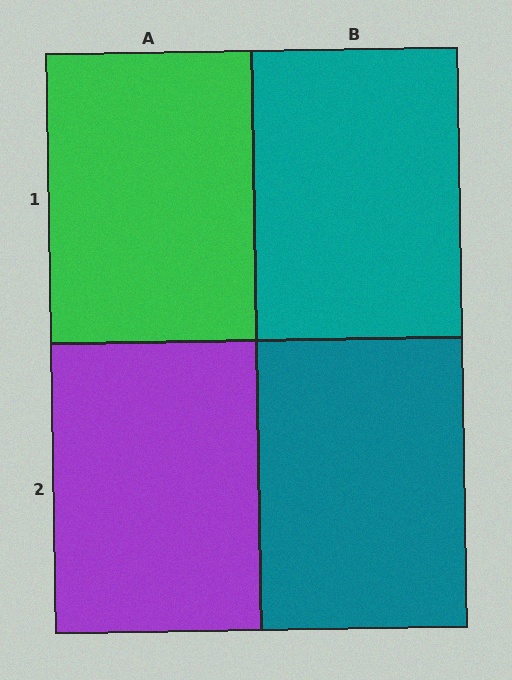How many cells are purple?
1 cell is purple.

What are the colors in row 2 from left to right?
Purple, teal.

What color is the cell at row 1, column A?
Green.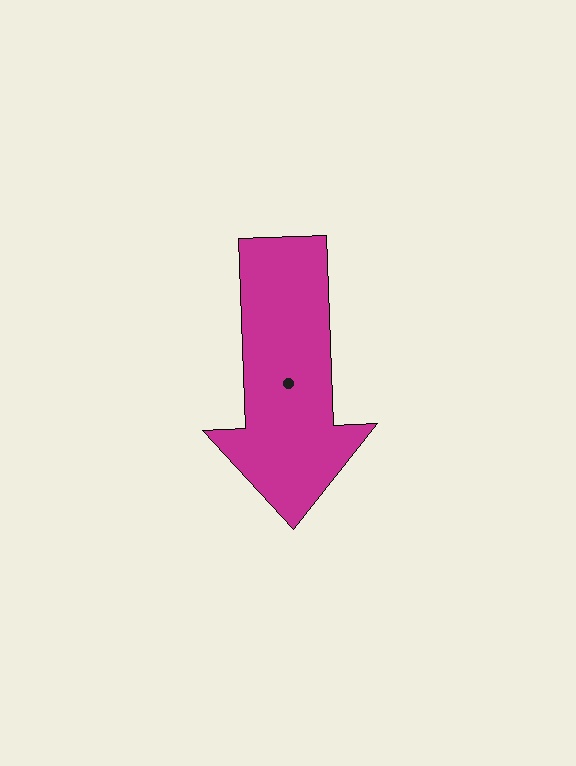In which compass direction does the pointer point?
South.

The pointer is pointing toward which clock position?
Roughly 6 o'clock.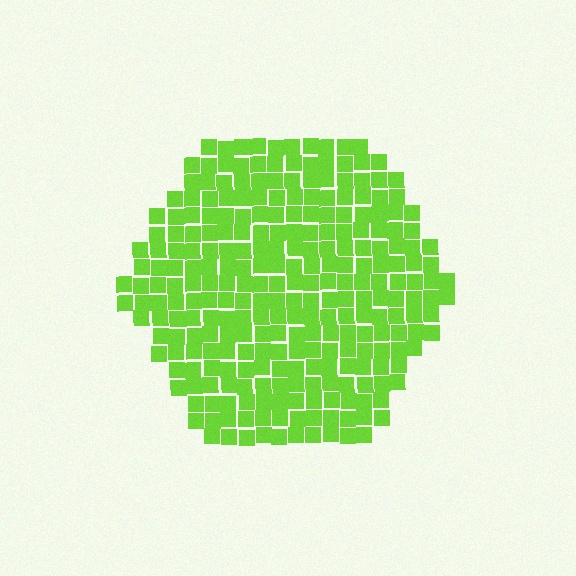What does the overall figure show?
The overall figure shows a hexagon.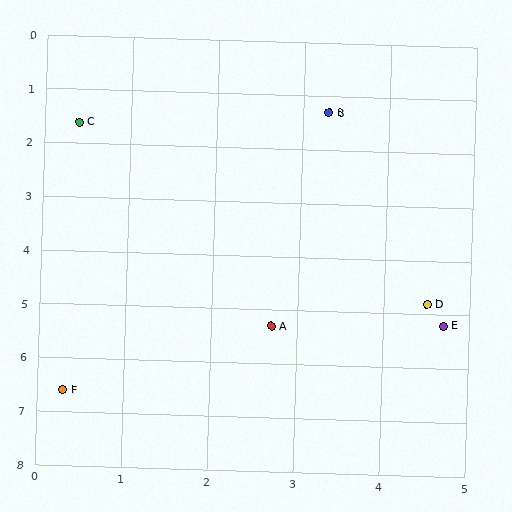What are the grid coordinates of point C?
Point C is at approximately (0.4, 1.6).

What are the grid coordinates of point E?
Point E is at approximately (4.7, 5.2).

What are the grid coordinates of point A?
Point A is at approximately (2.7, 5.3).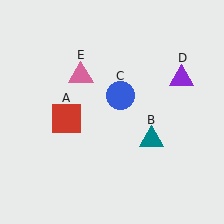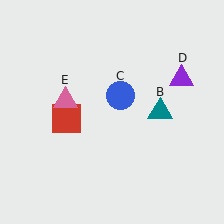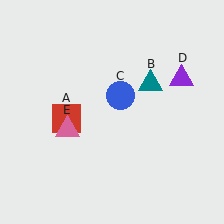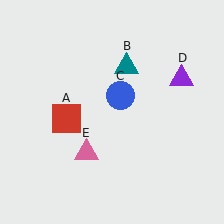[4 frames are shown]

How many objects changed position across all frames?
2 objects changed position: teal triangle (object B), pink triangle (object E).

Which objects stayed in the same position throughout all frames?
Red square (object A) and blue circle (object C) and purple triangle (object D) remained stationary.